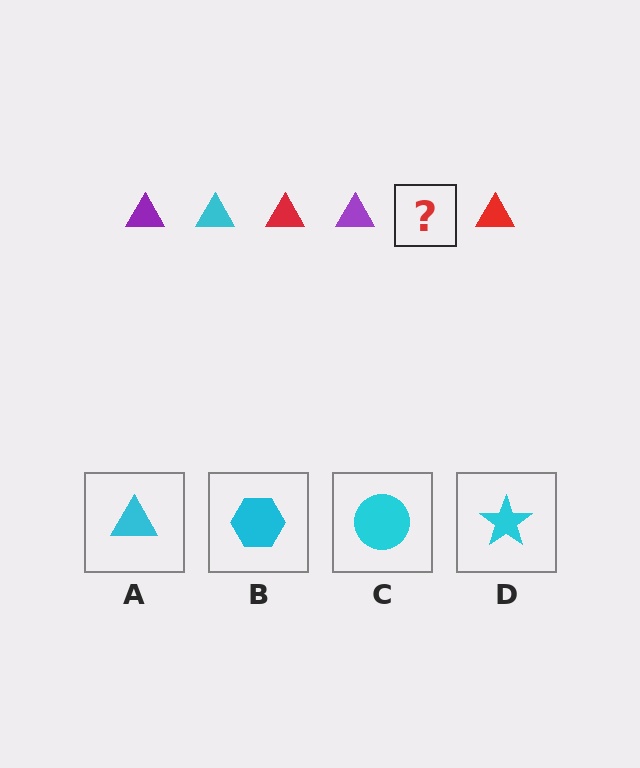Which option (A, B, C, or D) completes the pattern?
A.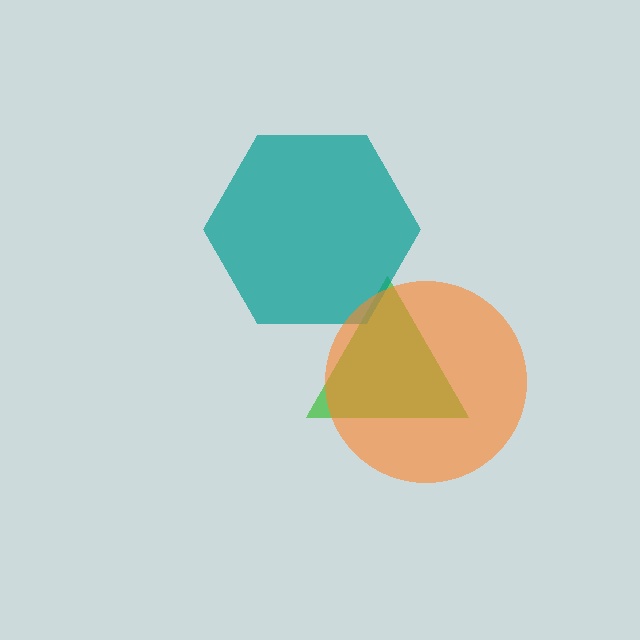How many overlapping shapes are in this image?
There are 3 overlapping shapes in the image.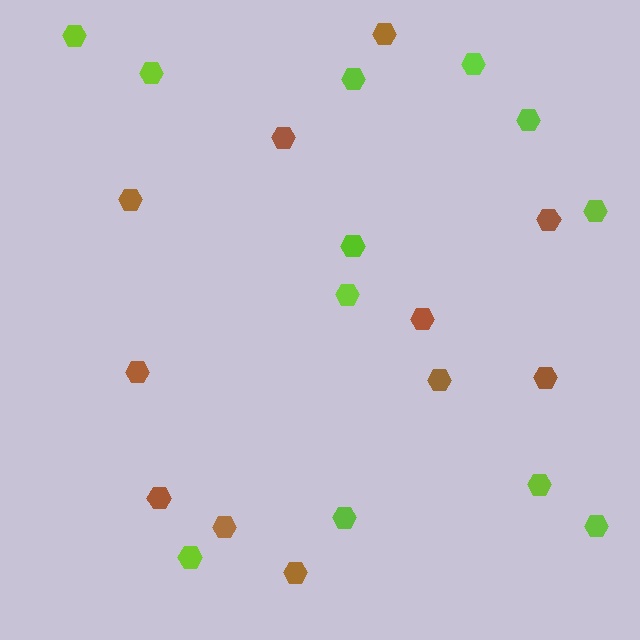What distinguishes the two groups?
There are 2 groups: one group of brown hexagons (11) and one group of lime hexagons (12).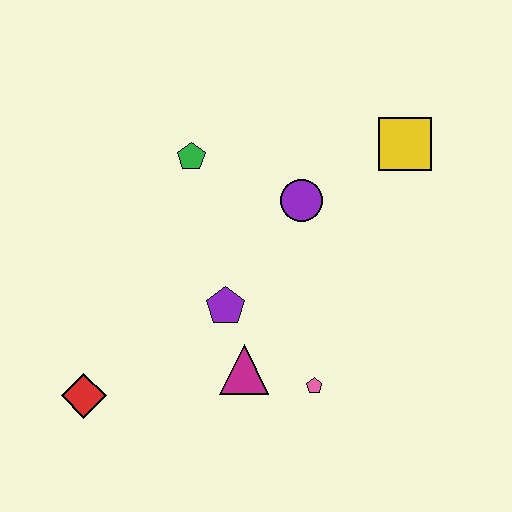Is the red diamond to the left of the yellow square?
Yes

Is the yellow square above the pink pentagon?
Yes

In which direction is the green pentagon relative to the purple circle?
The green pentagon is to the left of the purple circle.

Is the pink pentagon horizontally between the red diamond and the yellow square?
Yes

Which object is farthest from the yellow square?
The red diamond is farthest from the yellow square.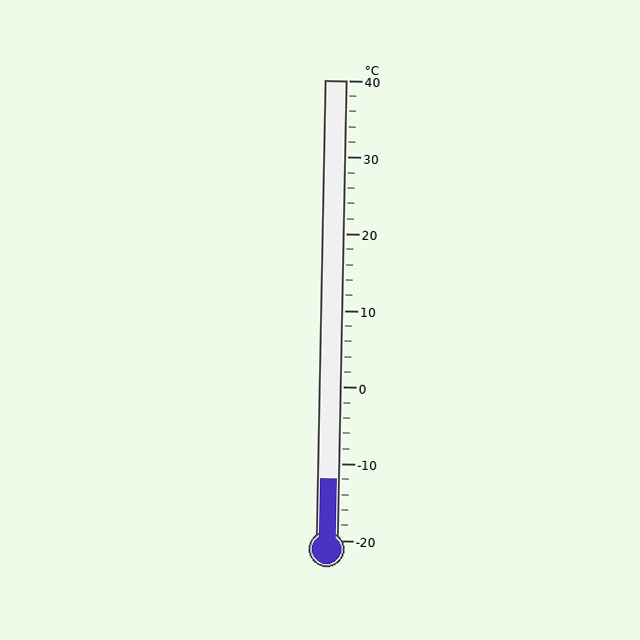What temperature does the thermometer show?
The thermometer shows approximately -12°C.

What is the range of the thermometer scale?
The thermometer scale ranges from -20°C to 40°C.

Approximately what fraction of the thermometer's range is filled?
The thermometer is filled to approximately 15% of its range.